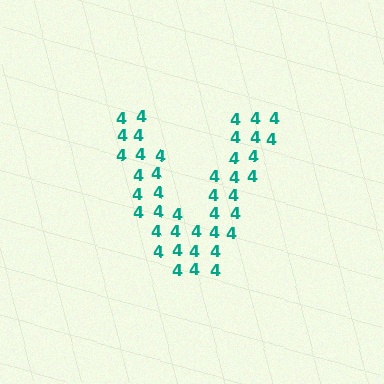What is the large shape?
The large shape is the letter V.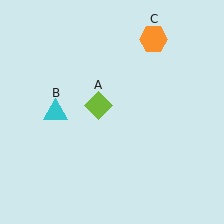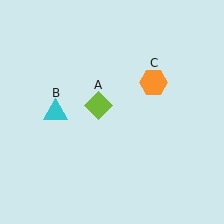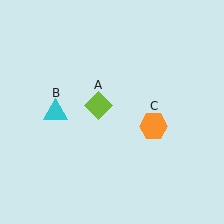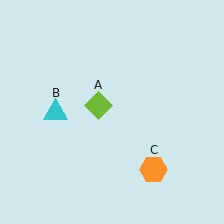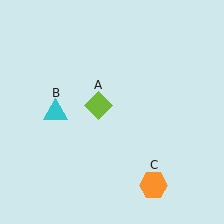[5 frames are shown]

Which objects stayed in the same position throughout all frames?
Lime diamond (object A) and cyan triangle (object B) remained stationary.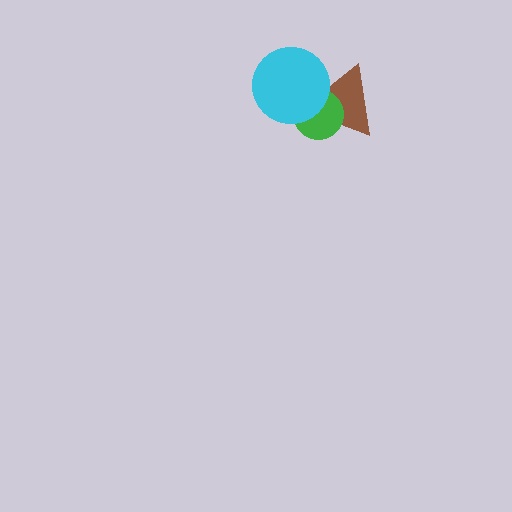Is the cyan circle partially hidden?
No, no other shape covers it.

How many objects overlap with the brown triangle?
2 objects overlap with the brown triangle.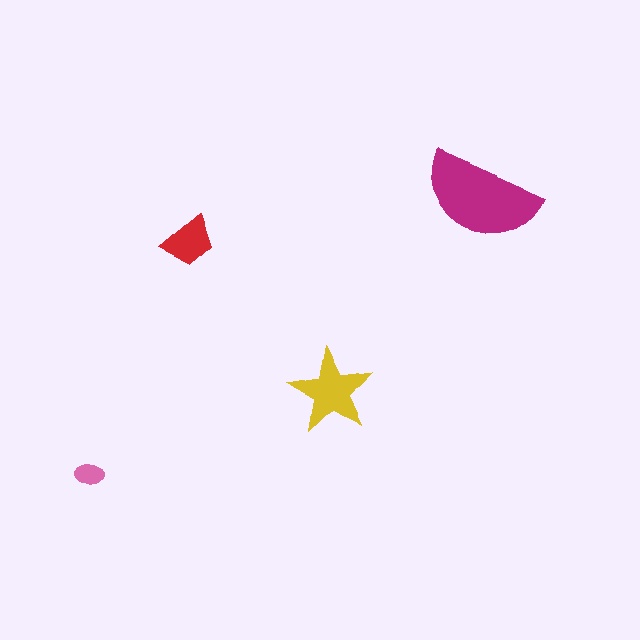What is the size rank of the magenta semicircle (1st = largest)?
1st.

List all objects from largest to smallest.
The magenta semicircle, the yellow star, the red trapezoid, the pink ellipse.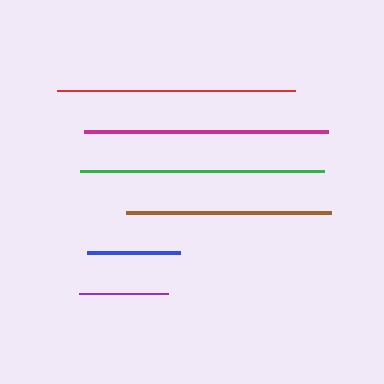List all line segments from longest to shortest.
From longest to shortest: green, magenta, red, brown, blue, purple.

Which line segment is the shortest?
The purple line is the shortest at approximately 90 pixels.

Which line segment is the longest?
The green line is the longest at approximately 244 pixels.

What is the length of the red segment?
The red segment is approximately 238 pixels long.